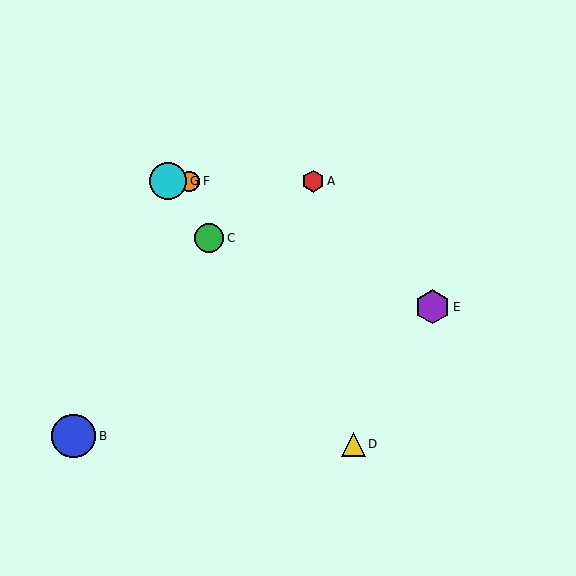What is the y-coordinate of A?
Object A is at y≈181.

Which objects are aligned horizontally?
Objects A, F, G are aligned horizontally.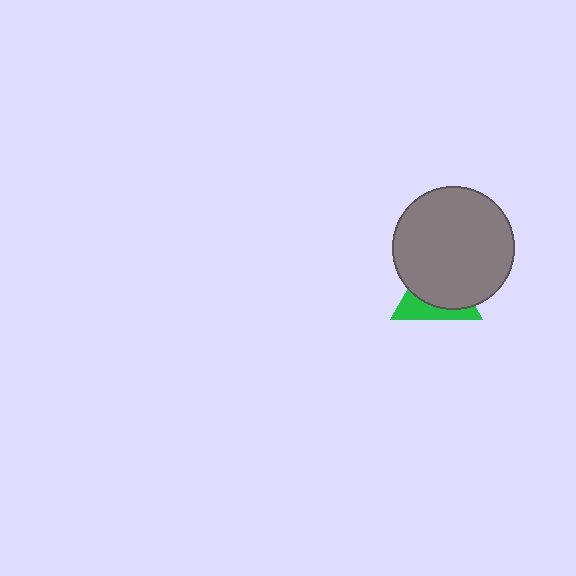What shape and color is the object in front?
The object in front is a gray circle.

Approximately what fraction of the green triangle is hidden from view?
Roughly 66% of the green triangle is hidden behind the gray circle.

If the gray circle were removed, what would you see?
You would see the complete green triangle.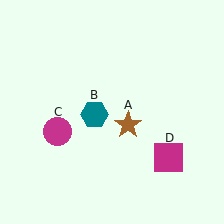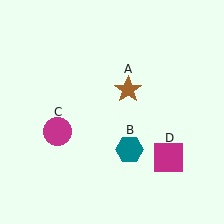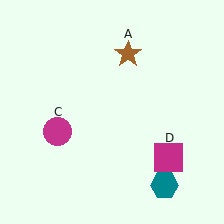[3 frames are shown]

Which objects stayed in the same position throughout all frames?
Magenta circle (object C) and magenta square (object D) remained stationary.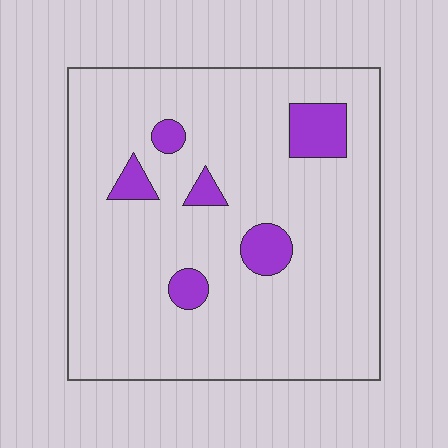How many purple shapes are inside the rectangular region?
6.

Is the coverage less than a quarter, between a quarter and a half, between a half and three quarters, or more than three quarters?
Less than a quarter.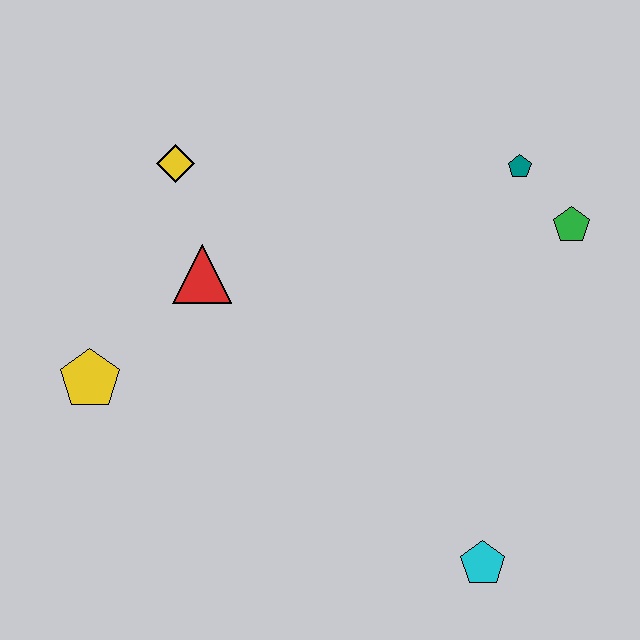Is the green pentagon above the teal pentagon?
No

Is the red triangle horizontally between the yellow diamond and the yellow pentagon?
No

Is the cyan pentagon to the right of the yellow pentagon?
Yes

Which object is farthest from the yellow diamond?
The cyan pentagon is farthest from the yellow diamond.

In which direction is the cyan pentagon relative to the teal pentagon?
The cyan pentagon is below the teal pentagon.